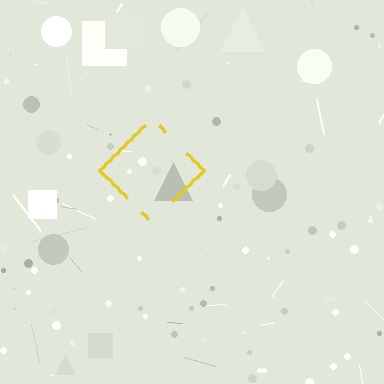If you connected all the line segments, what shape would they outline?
They would outline a diamond.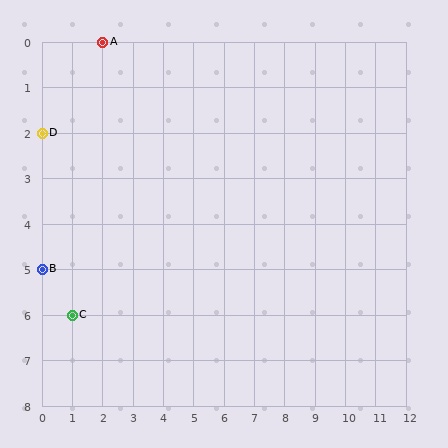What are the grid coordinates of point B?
Point B is at grid coordinates (0, 5).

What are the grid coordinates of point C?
Point C is at grid coordinates (1, 6).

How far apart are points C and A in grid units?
Points C and A are 1 column and 6 rows apart (about 6.1 grid units diagonally).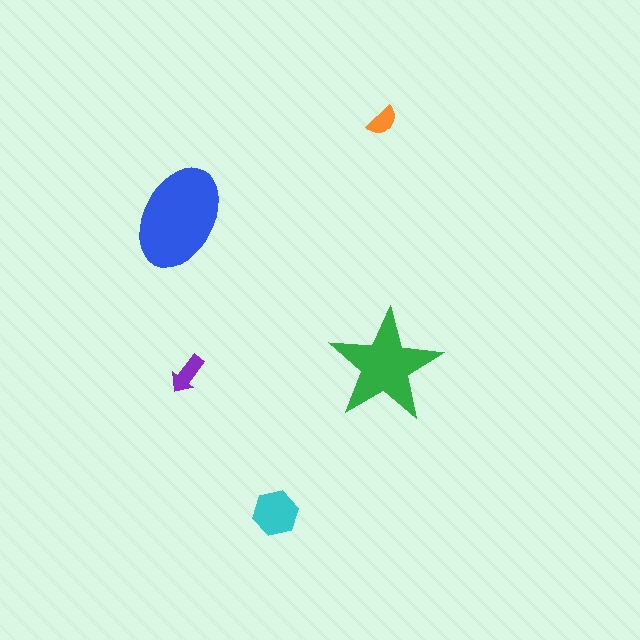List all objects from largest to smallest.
The blue ellipse, the green star, the cyan hexagon, the purple arrow, the orange semicircle.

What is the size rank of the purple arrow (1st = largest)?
4th.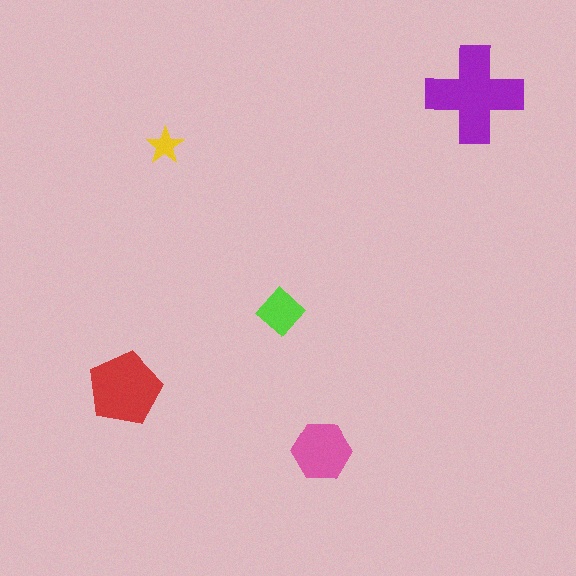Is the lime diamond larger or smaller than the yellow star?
Larger.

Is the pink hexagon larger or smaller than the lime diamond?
Larger.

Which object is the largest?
The purple cross.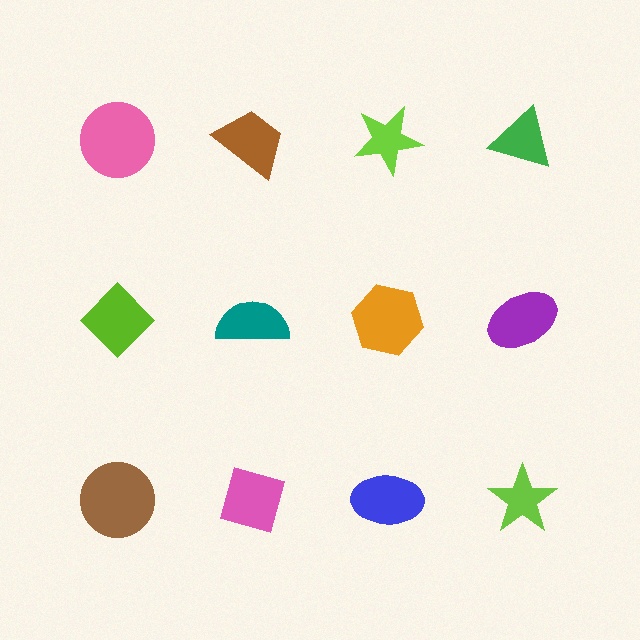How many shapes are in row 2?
4 shapes.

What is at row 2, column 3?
An orange hexagon.